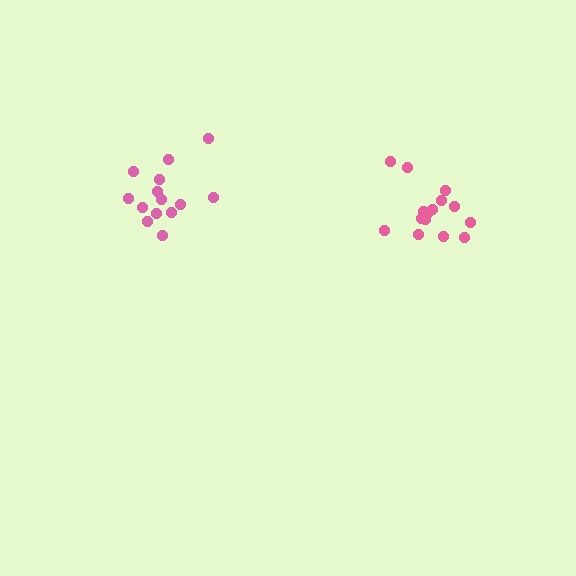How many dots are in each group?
Group 1: 15 dots, Group 2: 14 dots (29 total).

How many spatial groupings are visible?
There are 2 spatial groupings.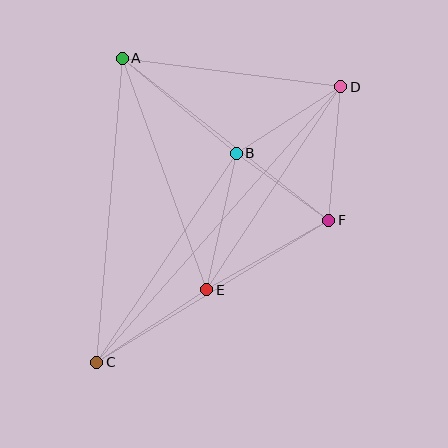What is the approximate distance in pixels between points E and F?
The distance between E and F is approximately 140 pixels.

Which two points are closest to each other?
Points B and F are closest to each other.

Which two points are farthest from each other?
Points C and D are farthest from each other.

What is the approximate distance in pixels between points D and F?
The distance between D and F is approximately 134 pixels.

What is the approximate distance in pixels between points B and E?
The distance between B and E is approximately 140 pixels.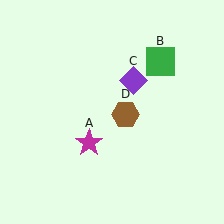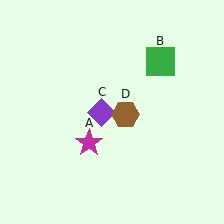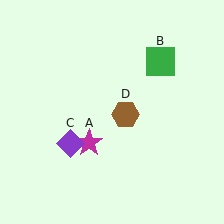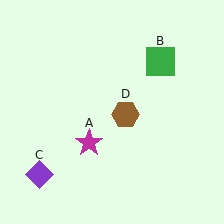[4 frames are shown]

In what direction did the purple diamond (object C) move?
The purple diamond (object C) moved down and to the left.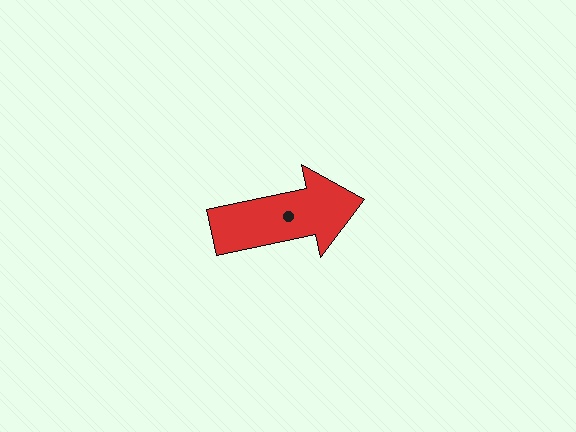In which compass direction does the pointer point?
East.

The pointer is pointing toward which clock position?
Roughly 3 o'clock.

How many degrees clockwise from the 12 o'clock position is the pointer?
Approximately 78 degrees.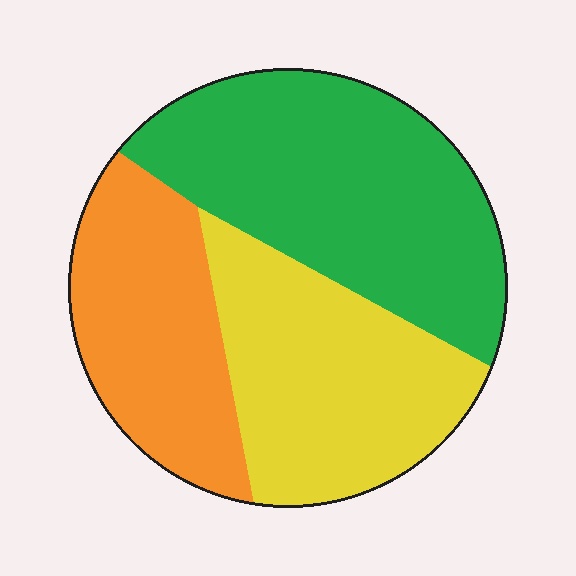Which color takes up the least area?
Orange, at roughly 25%.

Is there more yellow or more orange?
Yellow.